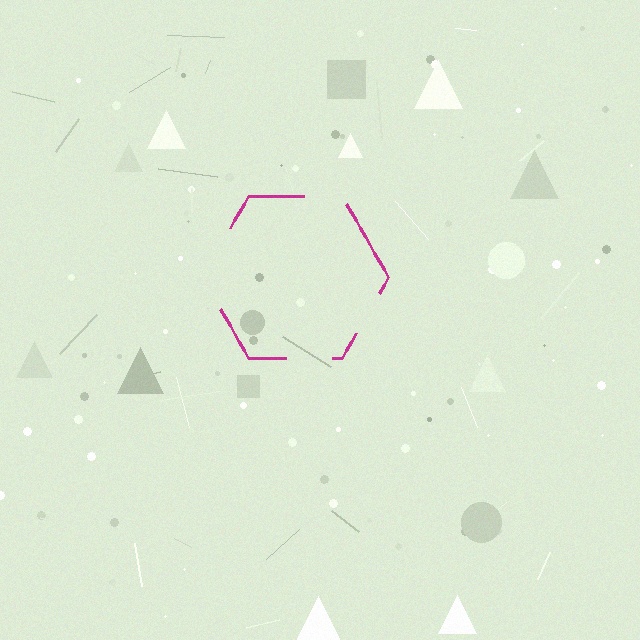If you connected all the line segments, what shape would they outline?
They would outline a hexagon.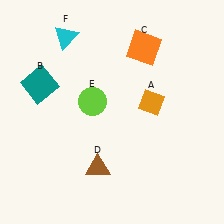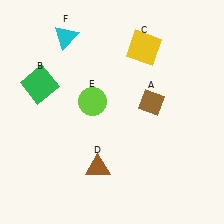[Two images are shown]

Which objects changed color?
A changed from orange to brown. B changed from teal to green. C changed from orange to yellow.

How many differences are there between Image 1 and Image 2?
There are 3 differences between the two images.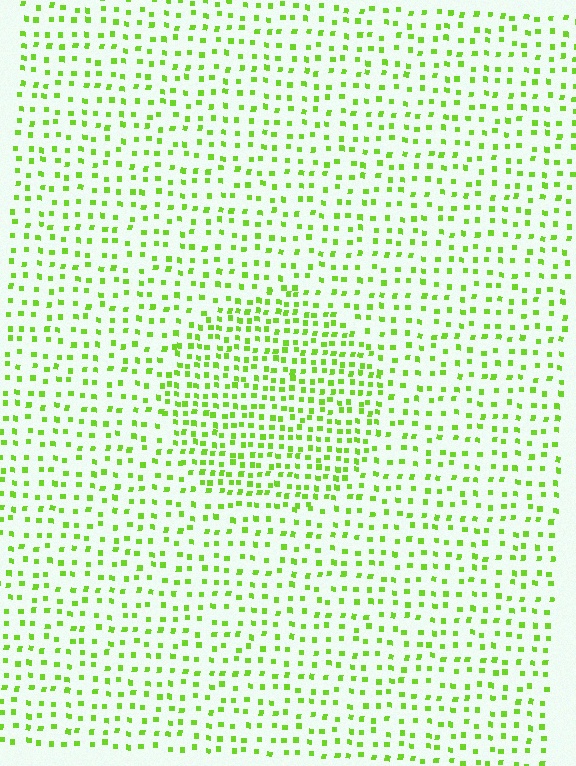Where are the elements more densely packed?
The elements are more densely packed inside the circle boundary.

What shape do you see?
I see a circle.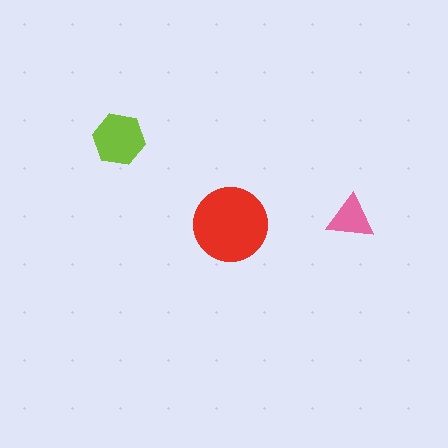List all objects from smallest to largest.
The pink triangle, the lime hexagon, the red circle.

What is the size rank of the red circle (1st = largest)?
1st.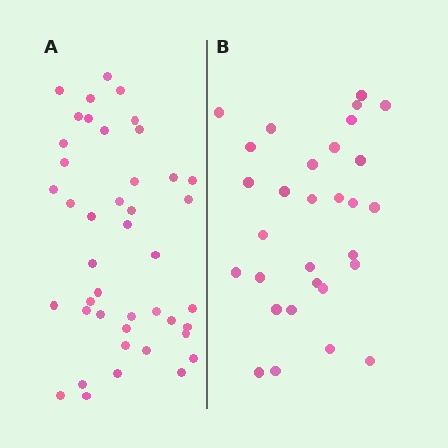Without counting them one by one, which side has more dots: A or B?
Region A (the left region) has more dots.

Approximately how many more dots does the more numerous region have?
Region A has approximately 15 more dots than region B.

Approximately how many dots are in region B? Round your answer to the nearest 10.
About 30 dots.